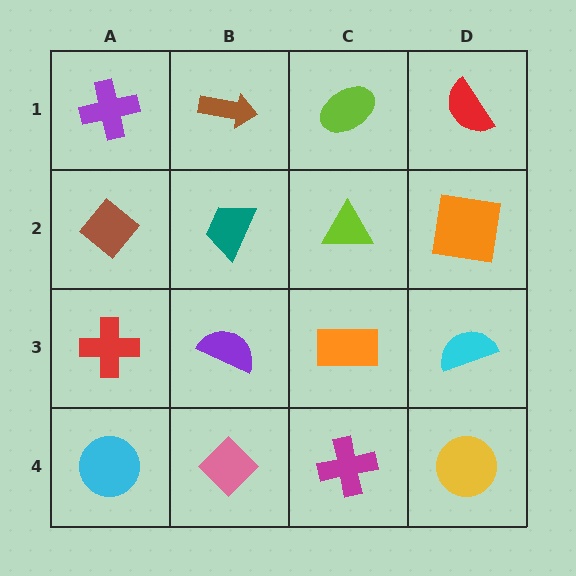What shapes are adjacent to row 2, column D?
A red semicircle (row 1, column D), a cyan semicircle (row 3, column D), a lime triangle (row 2, column C).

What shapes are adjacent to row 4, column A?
A red cross (row 3, column A), a pink diamond (row 4, column B).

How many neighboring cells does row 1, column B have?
3.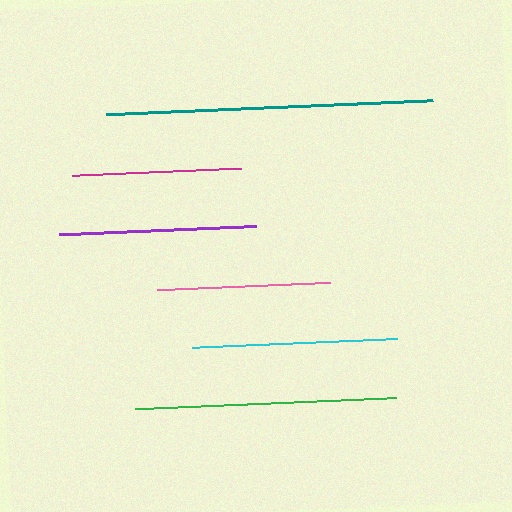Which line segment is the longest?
The teal line is the longest at approximately 327 pixels.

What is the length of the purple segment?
The purple segment is approximately 197 pixels long.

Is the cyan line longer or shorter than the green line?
The green line is longer than the cyan line.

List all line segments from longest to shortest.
From longest to shortest: teal, green, cyan, purple, pink, magenta.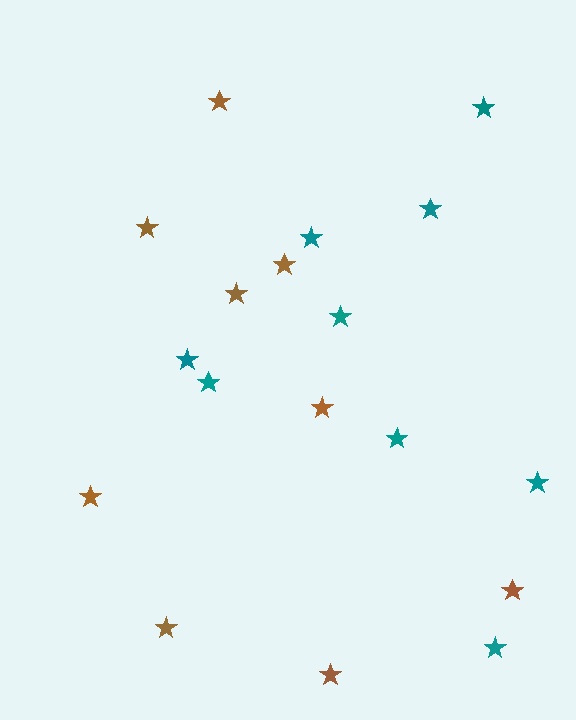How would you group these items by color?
There are 2 groups: one group of brown stars (9) and one group of teal stars (9).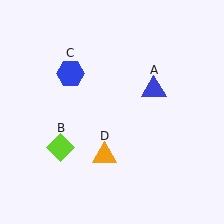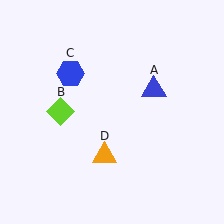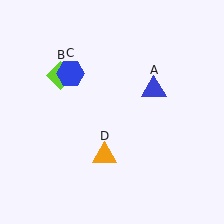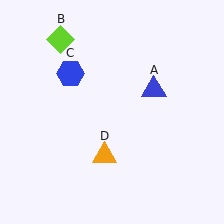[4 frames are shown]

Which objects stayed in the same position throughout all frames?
Blue triangle (object A) and blue hexagon (object C) and orange triangle (object D) remained stationary.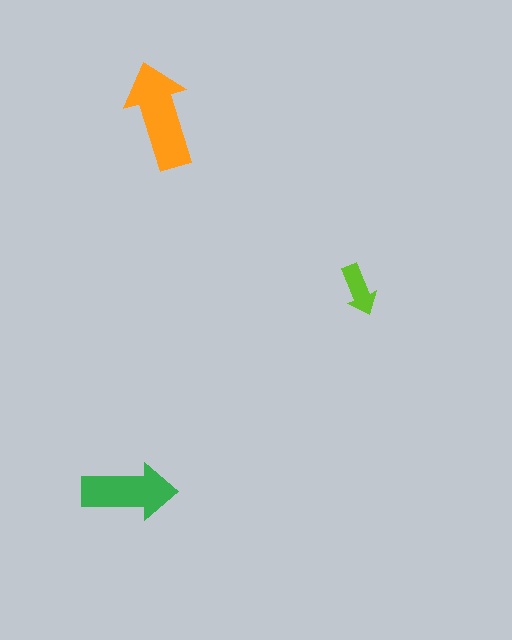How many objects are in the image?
There are 3 objects in the image.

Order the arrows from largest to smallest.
the orange one, the green one, the lime one.